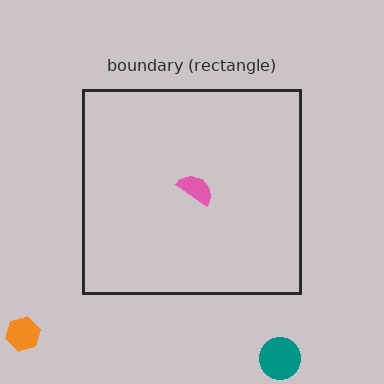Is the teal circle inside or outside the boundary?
Outside.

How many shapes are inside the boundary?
1 inside, 2 outside.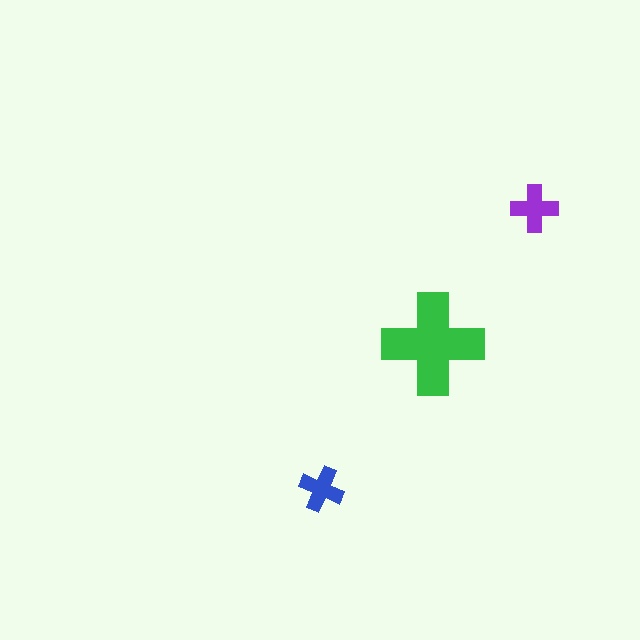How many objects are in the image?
There are 3 objects in the image.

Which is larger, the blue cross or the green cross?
The green one.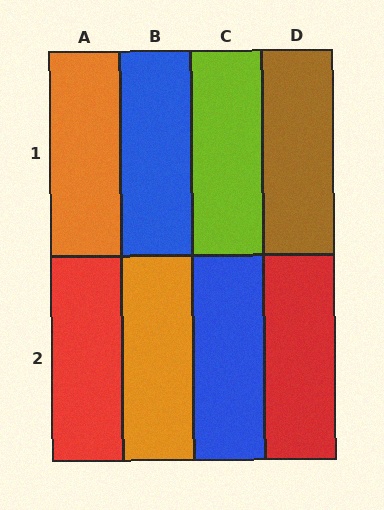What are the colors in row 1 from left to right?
Orange, blue, lime, brown.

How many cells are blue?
2 cells are blue.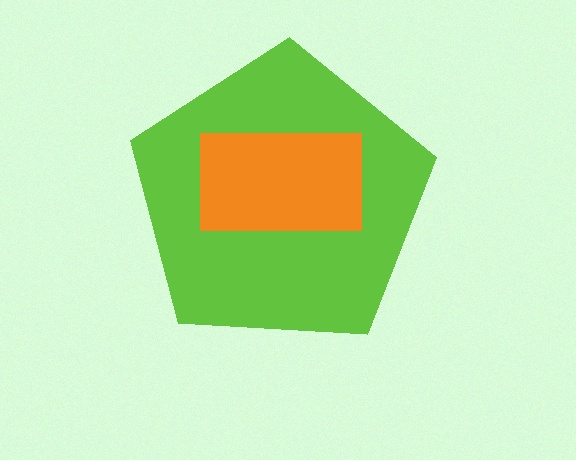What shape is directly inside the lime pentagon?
The orange rectangle.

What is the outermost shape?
The lime pentagon.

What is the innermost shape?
The orange rectangle.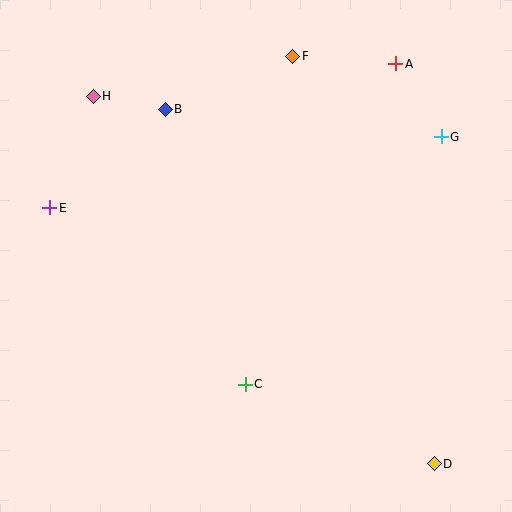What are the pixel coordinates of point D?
Point D is at (434, 464).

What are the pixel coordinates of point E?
Point E is at (50, 208).